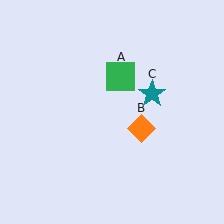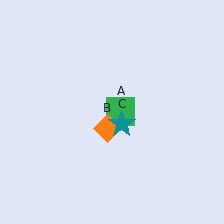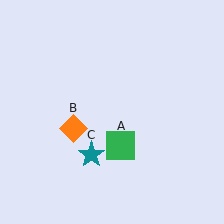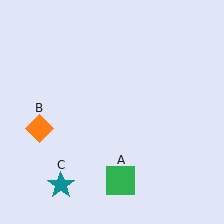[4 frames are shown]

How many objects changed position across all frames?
3 objects changed position: green square (object A), orange diamond (object B), teal star (object C).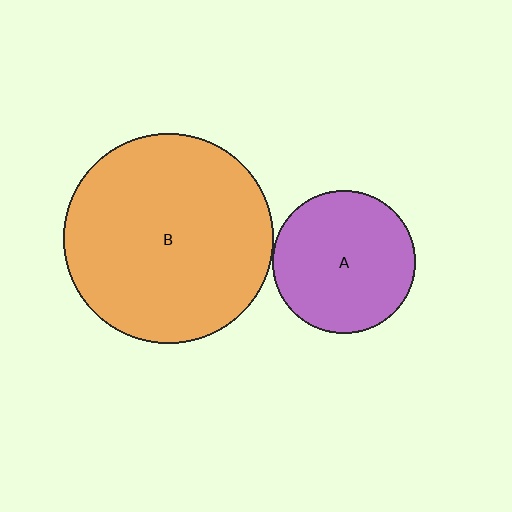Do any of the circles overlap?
No, none of the circles overlap.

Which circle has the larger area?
Circle B (orange).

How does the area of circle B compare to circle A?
Approximately 2.1 times.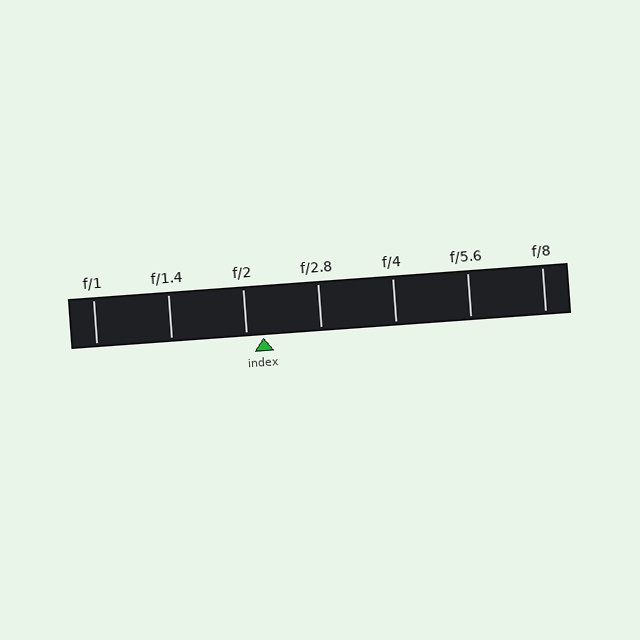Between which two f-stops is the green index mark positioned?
The index mark is between f/2 and f/2.8.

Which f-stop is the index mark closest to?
The index mark is closest to f/2.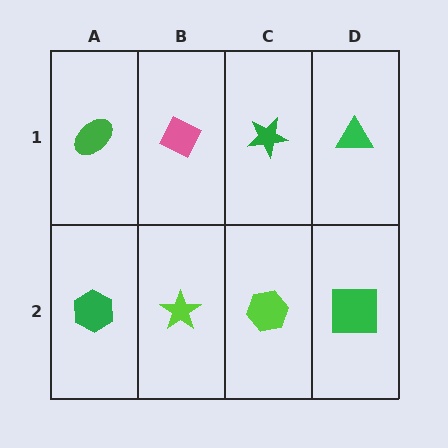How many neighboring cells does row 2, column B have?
3.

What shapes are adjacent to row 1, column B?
A lime star (row 2, column B), a green ellipse (row 1, column A), a green star (row 1, column C).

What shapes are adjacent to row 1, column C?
A lime hexagon (row 2, column C), a pink diamond (row 1, column B), a green triangle (row 1, column D).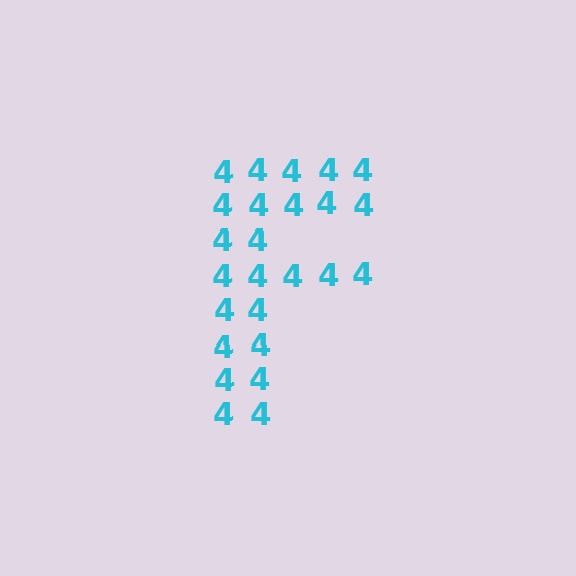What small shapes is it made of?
It is made of small digit 4's.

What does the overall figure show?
The overall figure shows the letter F.